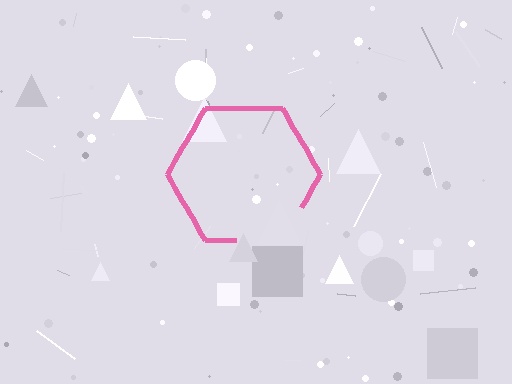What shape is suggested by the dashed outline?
The dashed outline suggests a hexagon.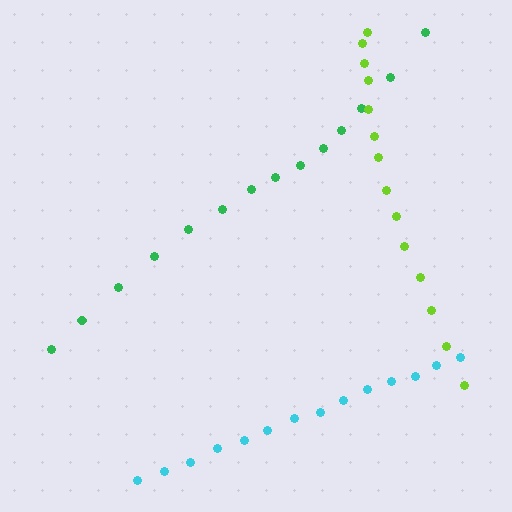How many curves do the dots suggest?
There are 3 distinct paths.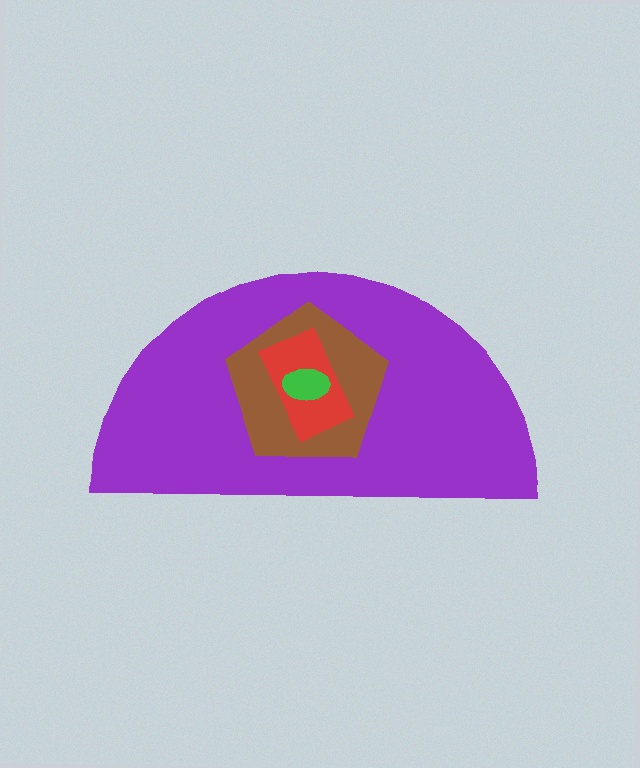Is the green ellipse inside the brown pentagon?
Yes.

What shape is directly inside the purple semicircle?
The brown pentagon.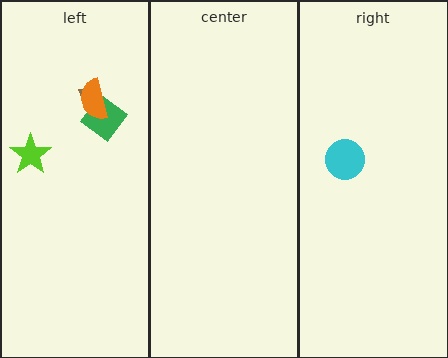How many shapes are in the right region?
1.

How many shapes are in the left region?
4.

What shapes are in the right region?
The cyan circle.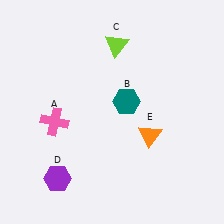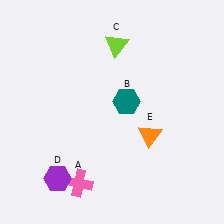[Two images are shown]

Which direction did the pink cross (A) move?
The pink cross (A) moved down.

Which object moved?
The pink cross (A) moved down.